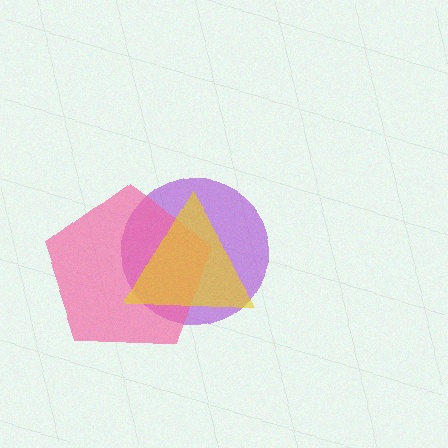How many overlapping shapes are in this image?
There are 3 overlapping shapes in the image.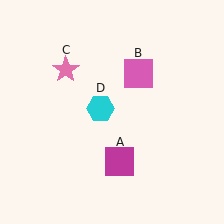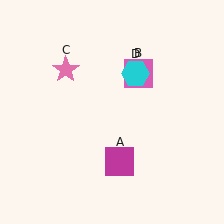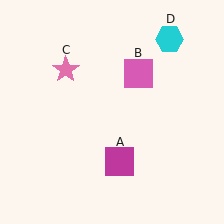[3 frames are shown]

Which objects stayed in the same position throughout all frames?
Magenta square (object A) and pink square (object B) and pink star (object C) remained stationary.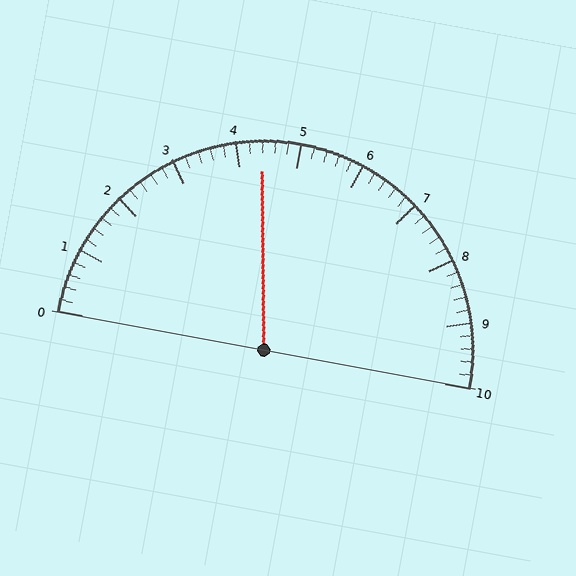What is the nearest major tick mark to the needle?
The nearest major tick mark is 4.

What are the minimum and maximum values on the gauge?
The gauge ranges from 0 to 10.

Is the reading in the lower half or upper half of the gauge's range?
The reading is in the lower half of the range (0 to 10).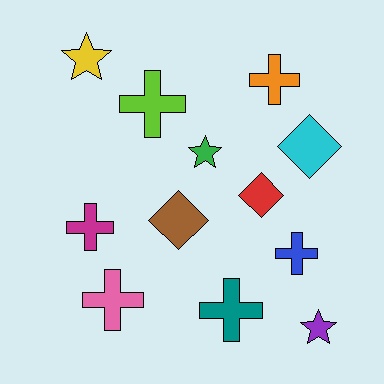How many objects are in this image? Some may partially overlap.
There are 12 objects.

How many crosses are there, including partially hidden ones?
There are 6 crosses.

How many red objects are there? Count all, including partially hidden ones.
There is 1 red object.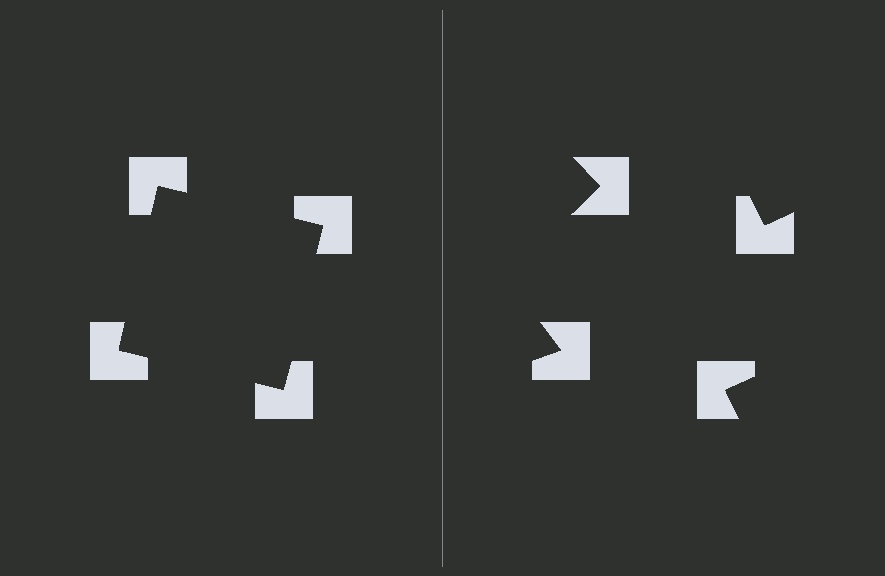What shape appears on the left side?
An illusory square.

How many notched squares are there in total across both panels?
8 — 4 on each side.